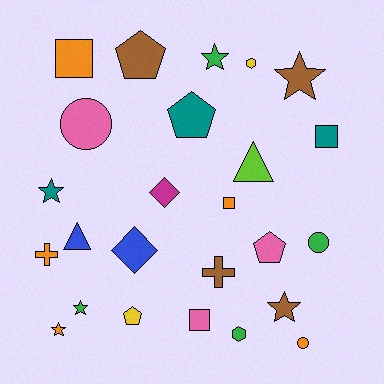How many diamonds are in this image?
There are 2 diamonds.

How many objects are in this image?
There are 25 objects.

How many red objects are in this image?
There are no red objects.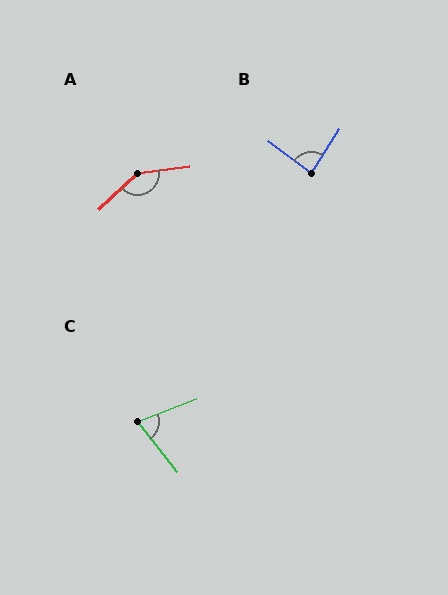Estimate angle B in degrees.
Approximately 86 degrees.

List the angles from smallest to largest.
C (73°), B (86°), A (145°).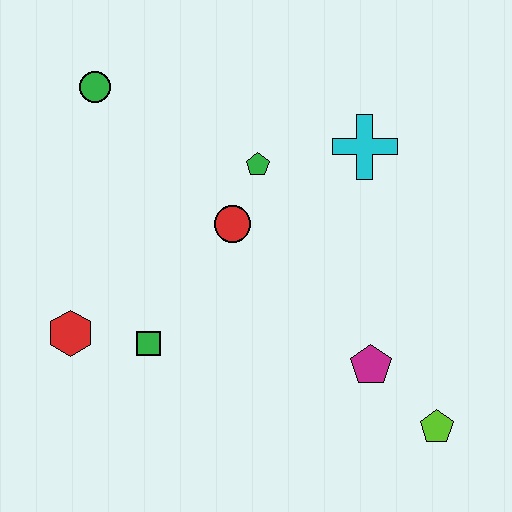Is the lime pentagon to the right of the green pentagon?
Yes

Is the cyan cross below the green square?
No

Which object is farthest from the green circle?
The lime pentagon is farthest from the green circle.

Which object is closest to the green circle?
The green pentagon is closest to the green circle.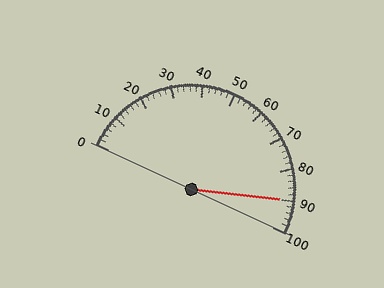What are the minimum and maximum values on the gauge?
The gauge ranges from 0 to 100.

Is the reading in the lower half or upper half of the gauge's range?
The reading is in the upper half of the range (0 to 100).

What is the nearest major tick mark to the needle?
The nearest major tick mark is 90.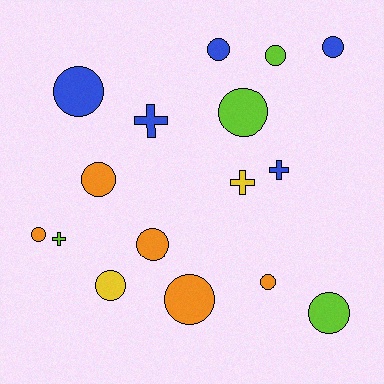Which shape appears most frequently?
Circle, with 12 objects.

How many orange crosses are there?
There are no orange crosses.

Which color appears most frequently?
Blue, with 5 objects.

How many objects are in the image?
There are 16 objects.